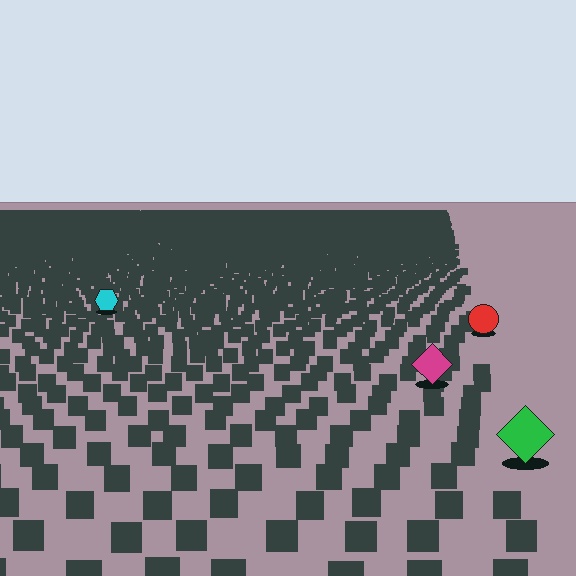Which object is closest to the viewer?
The green diamond is closest. The texture marks near it are larger and more spread out.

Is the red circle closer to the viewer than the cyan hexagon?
Yes. The red circle is closer — you can tell from the texture gradient: the ground texture is coarser near it.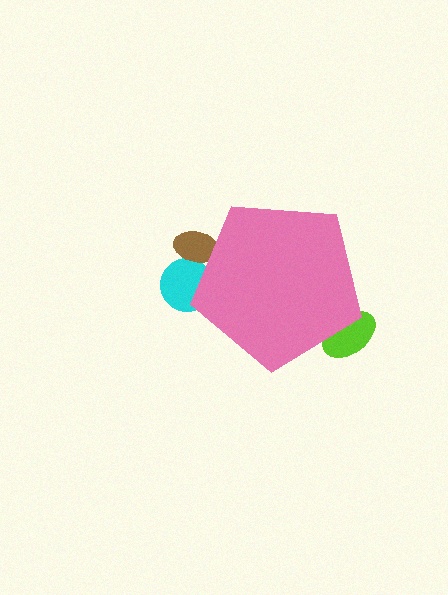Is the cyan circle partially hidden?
Yes, the cyan circle is partially hidden behind the pink pentagon.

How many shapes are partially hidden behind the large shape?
3 shapes are partially hidden.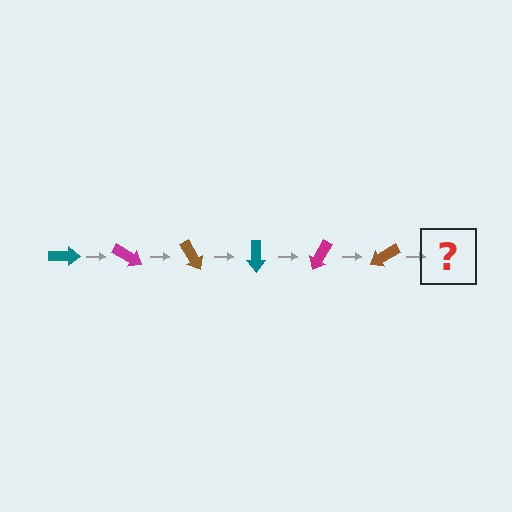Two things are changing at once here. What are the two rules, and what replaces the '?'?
The two rules are that it rotates 30 degrees each step and the color cycles through teal, magenta, and brown. The '?' should be a teal arrow, rotated 180 degrees from the start.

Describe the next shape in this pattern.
It should be a teal arrow, rotated 180 degrees from the start.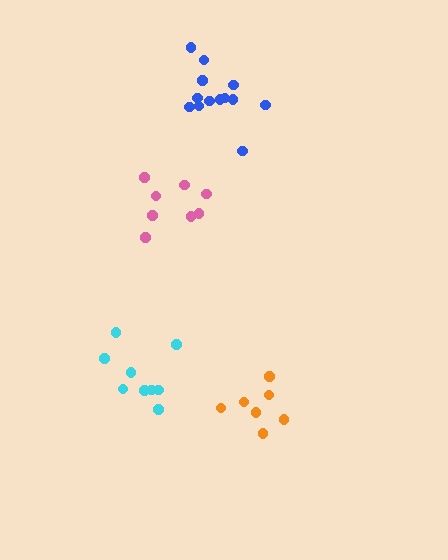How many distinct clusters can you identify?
There are 4 distinct clusters.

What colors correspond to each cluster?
The clusters are colored: orange, pink, cyan, blue.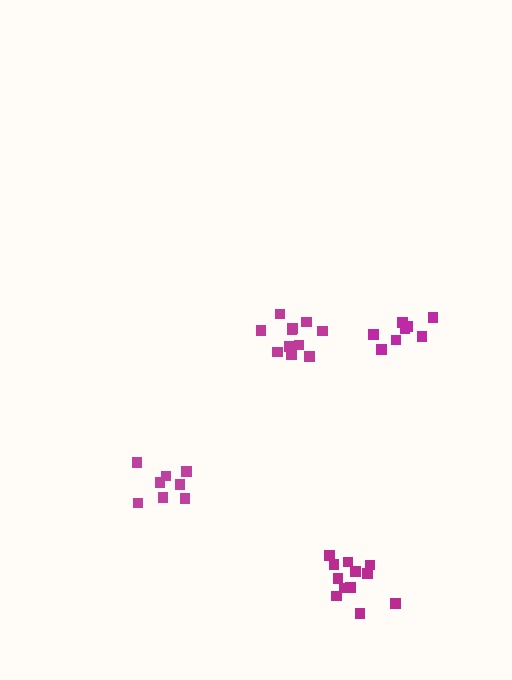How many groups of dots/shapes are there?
There are 4 groups.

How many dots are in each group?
Group 1: 11 dots, Group 2: 12 dots, Group 3: 8 dots, Group 4: 8 dots (39 total).